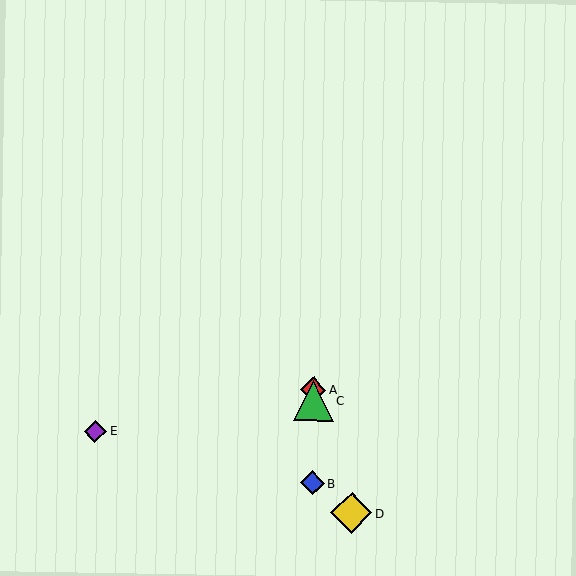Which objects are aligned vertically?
Objects A, B, C are aligned vertically.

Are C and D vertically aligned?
No, C is at x≈313 and D is at x≈351.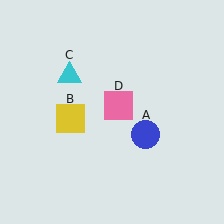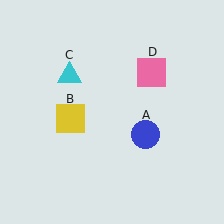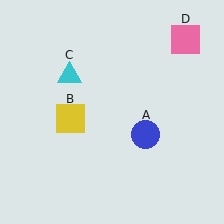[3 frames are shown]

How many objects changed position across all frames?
1 object changed position: pink square (object D).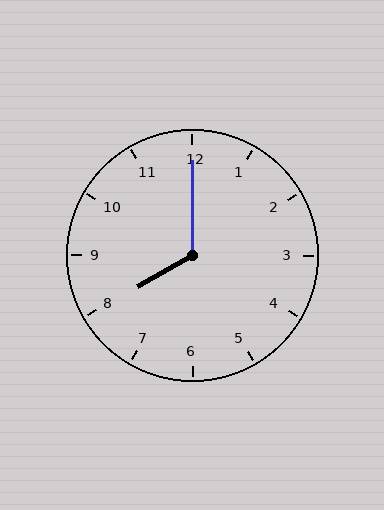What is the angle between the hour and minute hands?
Approximately 120 degrees.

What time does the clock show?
8:00.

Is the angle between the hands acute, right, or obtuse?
It is obtuse.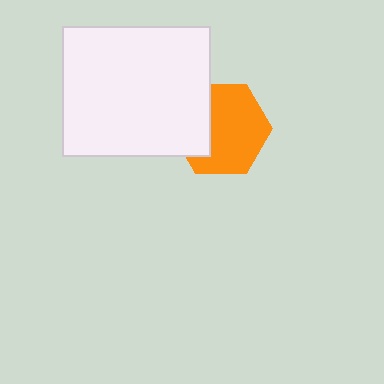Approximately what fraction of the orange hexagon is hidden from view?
Roughly 33% of the orange hexagon is hidden behind the white rectangle.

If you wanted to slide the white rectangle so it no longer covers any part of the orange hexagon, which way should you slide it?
Slide it left — that is the most direct way to separate the two shapes.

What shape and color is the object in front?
The object in front is a white rectangle.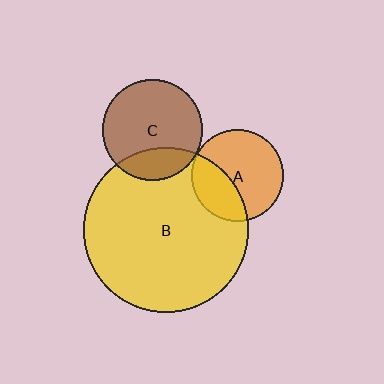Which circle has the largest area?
Circle B (yellow).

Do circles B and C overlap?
Yes.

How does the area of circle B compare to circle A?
Approximately 3.2 times.